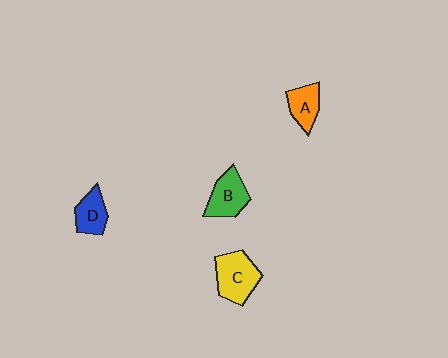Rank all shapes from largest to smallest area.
From largest to smallest: C (yellow), B (green), D (blue), A (orange).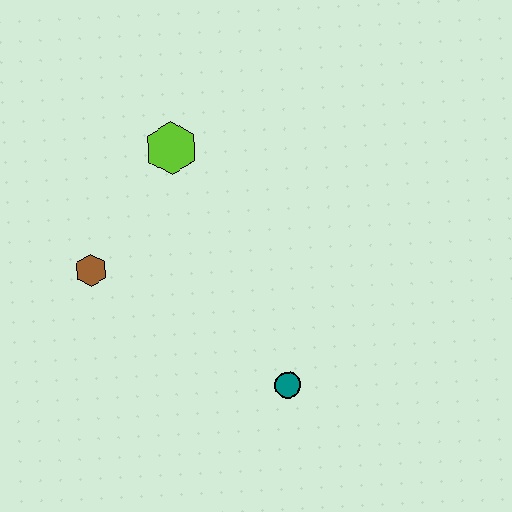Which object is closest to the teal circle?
The brown hexagon is closest to the teal circle.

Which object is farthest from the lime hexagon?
The teal circle is farthest from the lime hexagon.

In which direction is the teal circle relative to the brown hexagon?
The teal circle is to the right of the brown hexagon.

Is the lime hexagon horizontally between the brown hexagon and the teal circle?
Yes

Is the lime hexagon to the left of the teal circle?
Yes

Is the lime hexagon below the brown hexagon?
No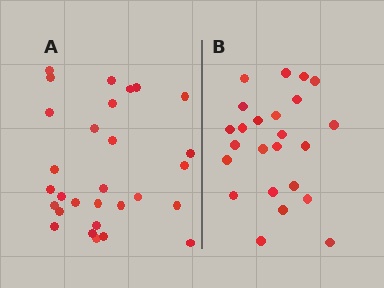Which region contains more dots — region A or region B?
Region A (the left region) has more dots.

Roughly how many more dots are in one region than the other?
Region A has about 5 more dots than region B.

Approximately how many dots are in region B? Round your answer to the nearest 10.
About 20 dots. (The exact count is 24, which rounds to 20.)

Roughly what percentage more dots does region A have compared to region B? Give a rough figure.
About 20% more.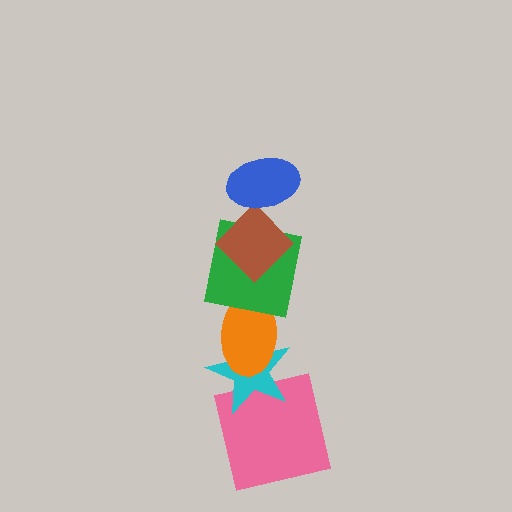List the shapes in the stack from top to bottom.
From top to bottom: the blue ellipse, the brown diamond, the green square, the orange ellipse, the cyan star, the pink square.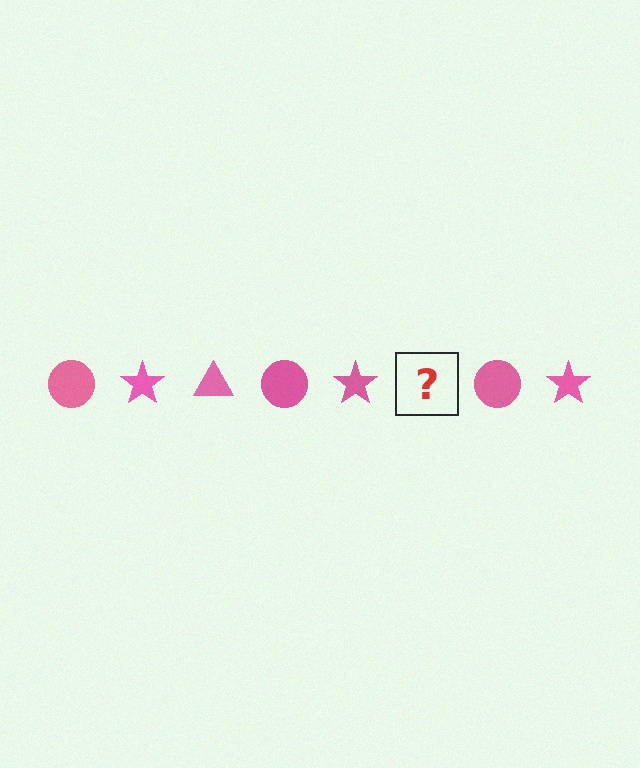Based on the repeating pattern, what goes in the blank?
The blank should be a pink triangle.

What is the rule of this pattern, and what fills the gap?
The rule is that the pattern cycles through circle, star, triangle shapes in pink. The gap should be filled with a pink triangle.